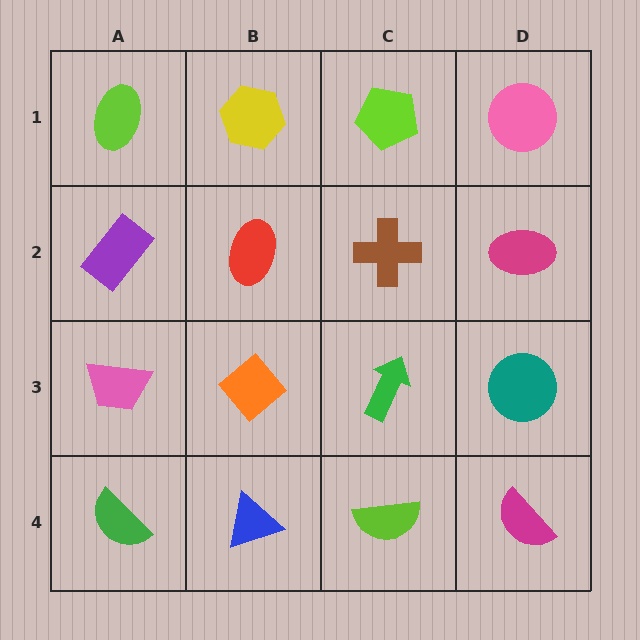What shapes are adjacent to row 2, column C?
A lime pentagon (row 1, column C), a green arrow (row 3, column C), a red ellipse (row 2, column B), a magenta ellipse (row 2, column D).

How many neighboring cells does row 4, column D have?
2.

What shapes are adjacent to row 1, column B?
A red ellipse (row 2, column B), a lime ellipse (row 1, column A), a lime pentagon (row 1, column C).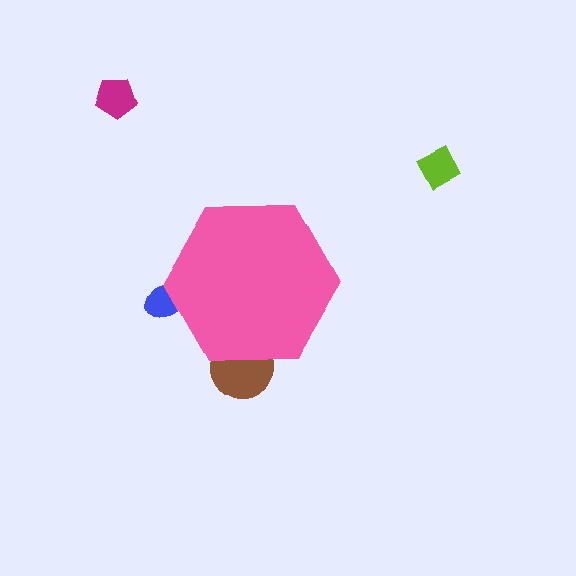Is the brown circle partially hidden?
Yes, the brown circle is partially hidden behind the pink hexagon.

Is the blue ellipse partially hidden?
Yes, the blue ellipse is partially hidden behind the pink hexagon.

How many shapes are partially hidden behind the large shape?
2 shapes are partially hidden.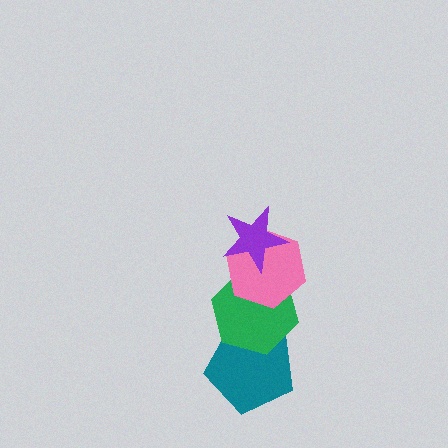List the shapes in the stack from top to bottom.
From top to bottom: the purple star, the pink hexagon, the green hexagon, the teal pentagon.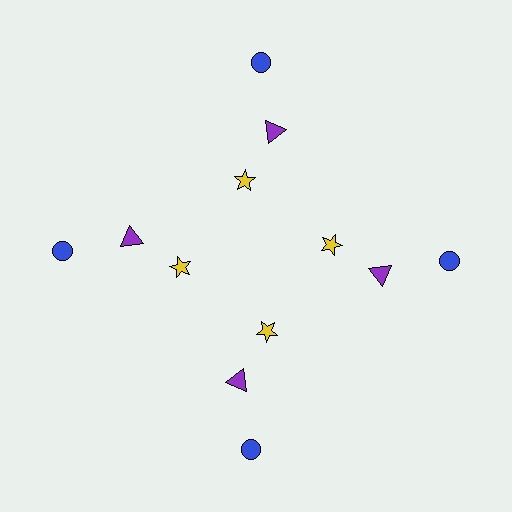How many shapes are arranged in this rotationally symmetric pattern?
There are 12 shapes, arranged in 4 groups of 3.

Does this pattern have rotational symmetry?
Yes, this pattern has 4-fold rotational symmetry. It looks the same after rotating 90 degrees around the center.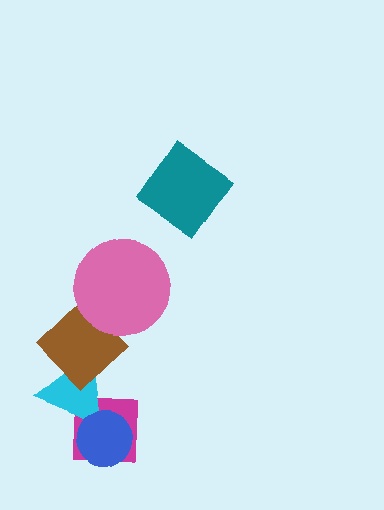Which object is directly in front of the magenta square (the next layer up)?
The cyan triangle is directly in front of the magenta square.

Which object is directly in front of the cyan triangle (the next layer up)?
The brown diamond is directly in front of the cyan triangle.